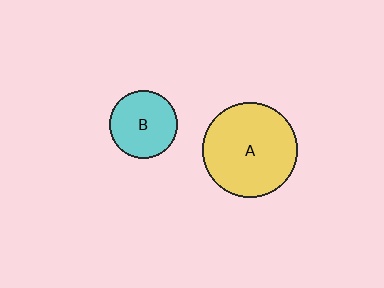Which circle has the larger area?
Circle A (yellow).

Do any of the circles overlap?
No, none of the circles overlap.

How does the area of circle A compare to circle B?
Approximately 1.9 times.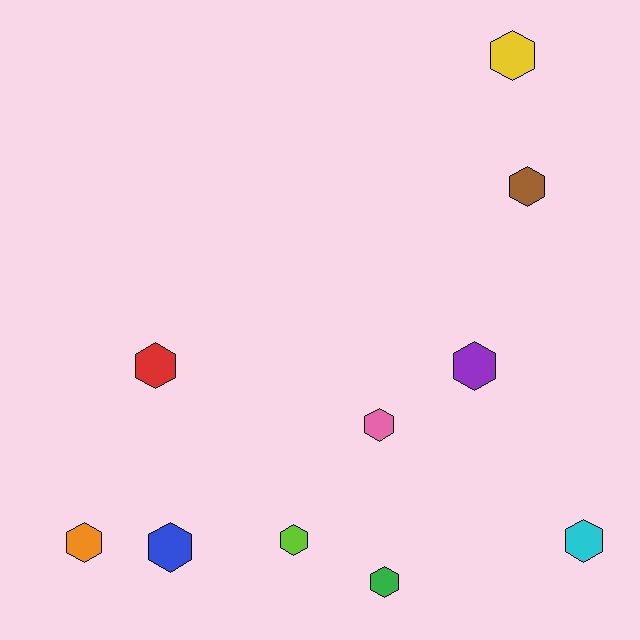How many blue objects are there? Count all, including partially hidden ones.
There is 1 blue object.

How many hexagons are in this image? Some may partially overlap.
There are 10 hexagons.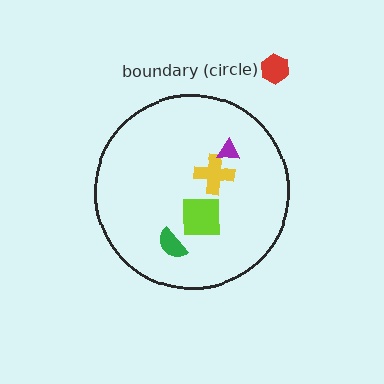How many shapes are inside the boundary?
4 inside, 1 outside.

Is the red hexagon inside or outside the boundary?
Outside.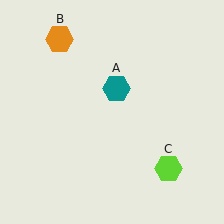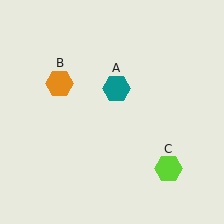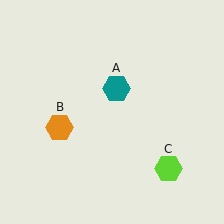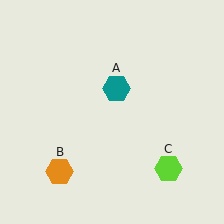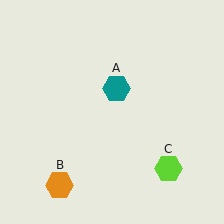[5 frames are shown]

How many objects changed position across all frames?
1 object changed position: orange hexagon (object B).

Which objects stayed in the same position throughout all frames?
Teal hexagon (object A) and lime hexagon (object C) remained stationary.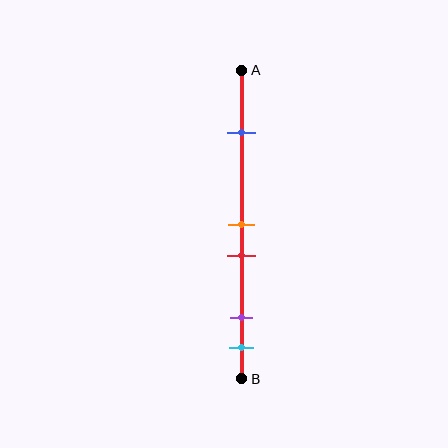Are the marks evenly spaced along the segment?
No, the marks are not evenly spaced.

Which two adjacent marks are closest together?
The orange and red marks are the closest adjacent pair.